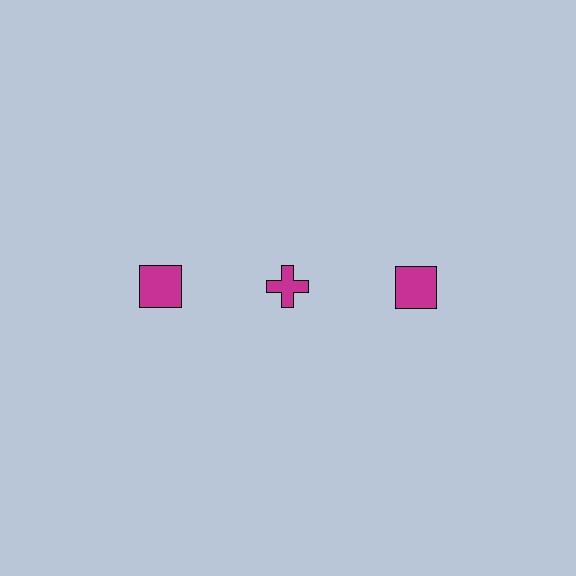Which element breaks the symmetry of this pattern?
The magenta cross in the top row, second from left column breaks the symmetry. All other shapes are magenta squares.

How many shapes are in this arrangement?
There are 3 shapes arranged in a grid pattern.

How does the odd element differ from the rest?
It has a different shape: cross instead of square.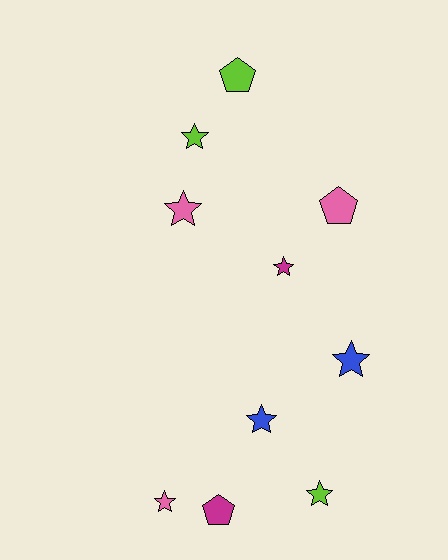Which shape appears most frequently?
Star, with 7 objects.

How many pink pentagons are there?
There is 1 pink pentagon.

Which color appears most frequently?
Lime, with 3 objects.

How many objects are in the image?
There are 10 objects.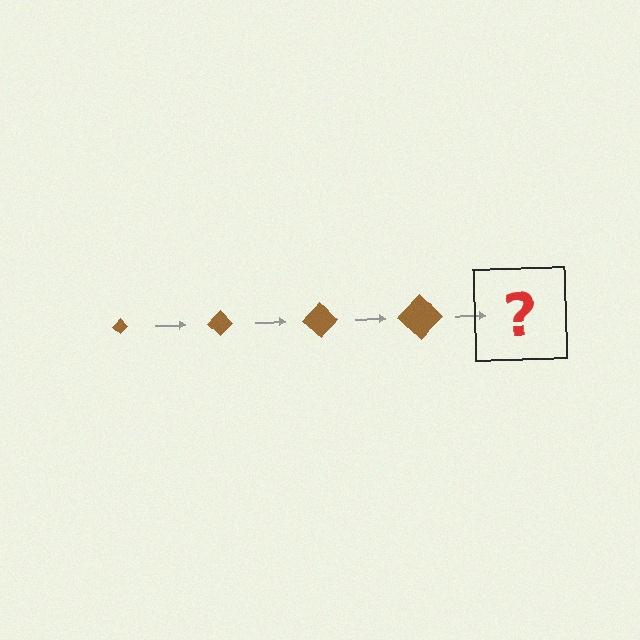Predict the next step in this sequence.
The next step is a brown diamond, larger than the previous one.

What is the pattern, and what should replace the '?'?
The pattern is that the diamond gets progressively larger each step. The '?' should be a brown diamond, larger than the previous one.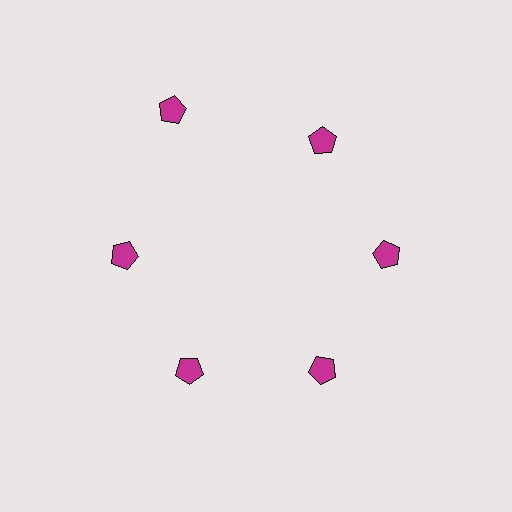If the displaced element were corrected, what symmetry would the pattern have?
It would have 6-fold rotational symmetry — the pattern would map onto itself every 60 degrees.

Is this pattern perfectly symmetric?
No. The 6 magenta pentagons are arranged in a ring, but one element near the 11 o'clock position is pushed outward from the center, breaking the 6-fold rotational symmetry.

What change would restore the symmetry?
The symmetry would be restored by moving it inward, back onto the ring so that all 6 pentagons sit at equal angles and equal distance from the center.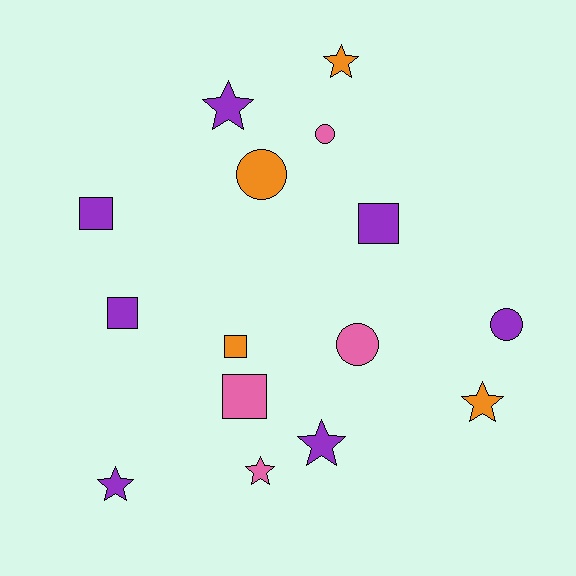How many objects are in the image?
There are 15 objects.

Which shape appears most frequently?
Star, with 6 objects.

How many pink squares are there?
There is 1 pink square.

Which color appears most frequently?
Purple, with 7 objects.